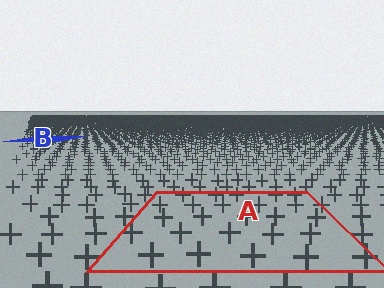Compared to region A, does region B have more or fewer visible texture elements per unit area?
Region B has more texture elements per unit area — they are packed more densely because it is farther away.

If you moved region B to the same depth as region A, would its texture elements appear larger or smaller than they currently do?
They would appear larger. At a closer depth, the same texture elements are projected at a bigger on-screen size.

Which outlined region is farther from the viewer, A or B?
Region B is farther from the viewer — the texture elements inside it appear smaller and more densely packed.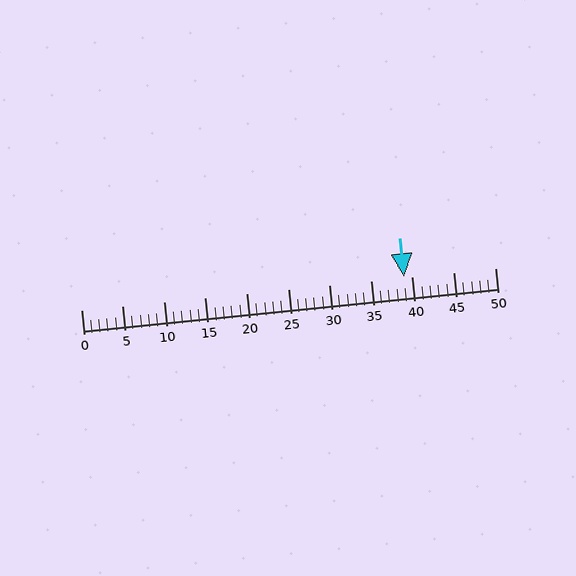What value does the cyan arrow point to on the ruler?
The cyan arrow points to approximately 39.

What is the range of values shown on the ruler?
The ruler shows values from 0 to 50.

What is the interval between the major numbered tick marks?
The major tick marks are spaced 5 units apart.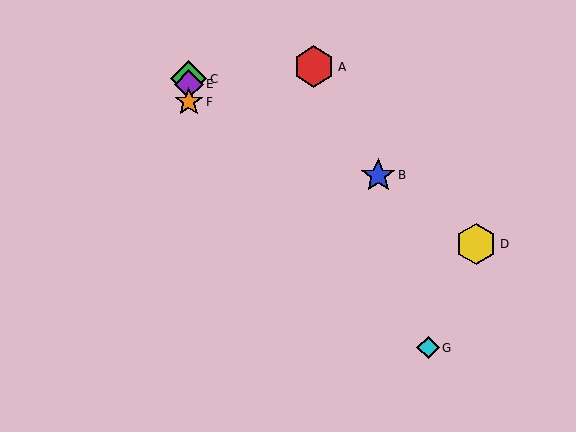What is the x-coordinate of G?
Object G is at x≈428.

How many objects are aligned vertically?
3 objects (C, E, F) are aligned vertically.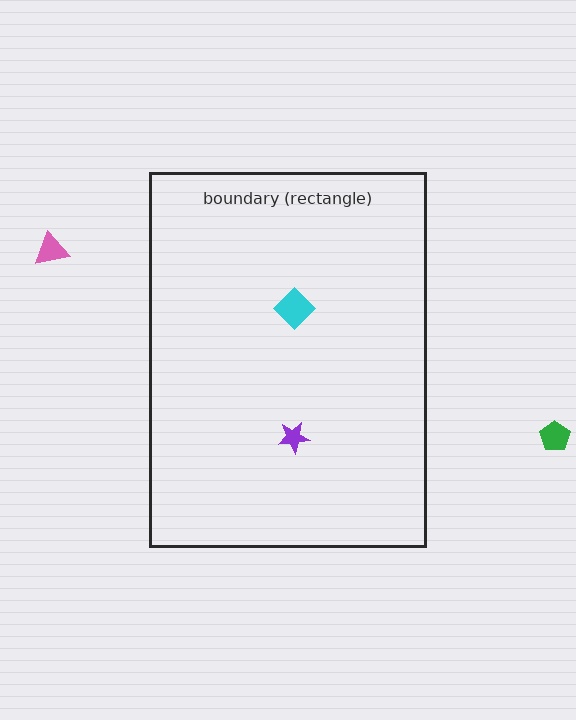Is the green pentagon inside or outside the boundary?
Outside.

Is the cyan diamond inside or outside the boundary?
Inside.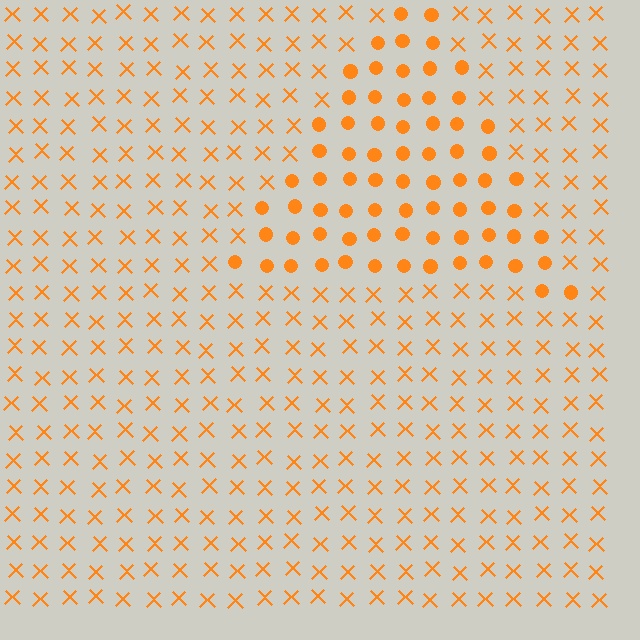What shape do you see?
I see a triangle.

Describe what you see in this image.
The image is filled with small orange elements arranged in a uniform grid. A triangle-shaped region contains circles, while the surrounding area contains X marks. The boundary is defined purely by the change in element shape.